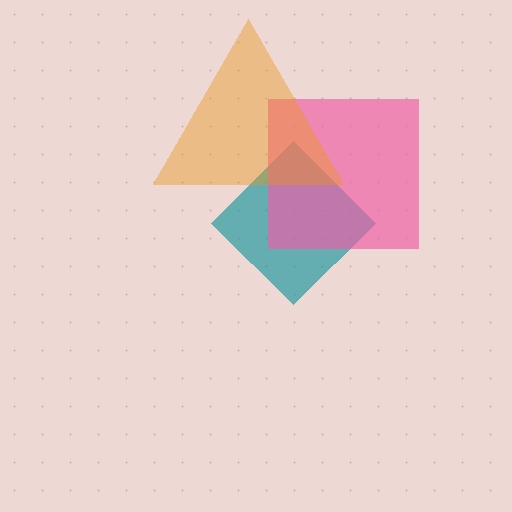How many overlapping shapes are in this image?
There are 3 overlapping shapes in the image.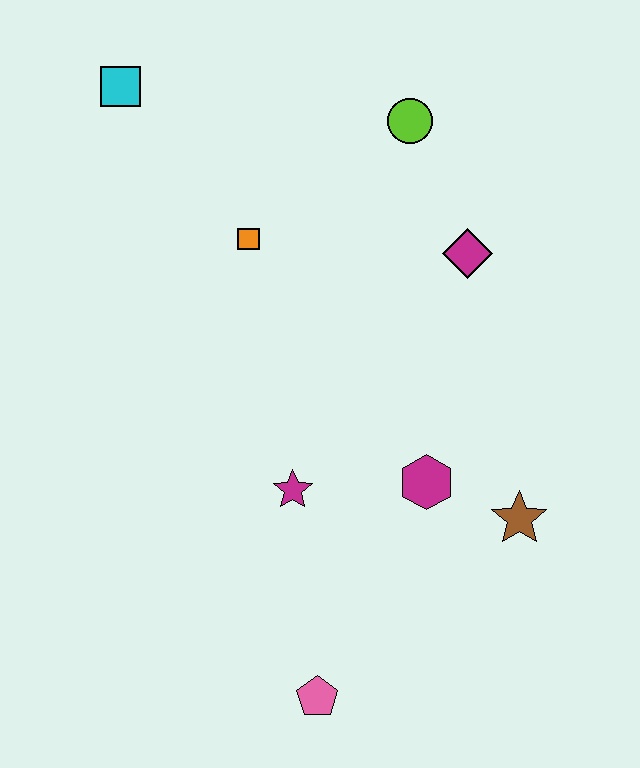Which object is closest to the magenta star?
The magenta hexagon is closest to the magenta star.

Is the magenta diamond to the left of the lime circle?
No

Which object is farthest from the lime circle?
The pink pentagon is farthest from the lime circle.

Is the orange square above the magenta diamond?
Yes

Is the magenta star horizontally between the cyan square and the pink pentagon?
Yes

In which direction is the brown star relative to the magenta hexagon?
The brown star is to the right of the magenta hexagon.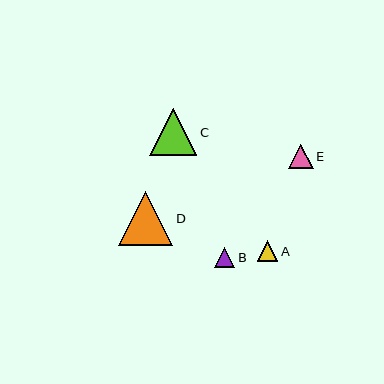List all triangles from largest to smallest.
From largest to smallest: D, C, E, A, B.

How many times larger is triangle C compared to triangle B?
Triangle C is approximately 2.4 times the size of triangle B.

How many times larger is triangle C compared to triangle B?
Triangle C is approximately 2.4 times the size of triangle B.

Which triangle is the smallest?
Triangle B is the smallest with a size of approximately 20 pixels.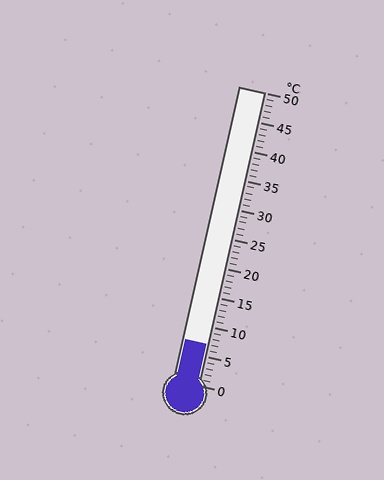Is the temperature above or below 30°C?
The temperature is below 30°C.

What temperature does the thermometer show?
The thermometer shows approximately 7°C.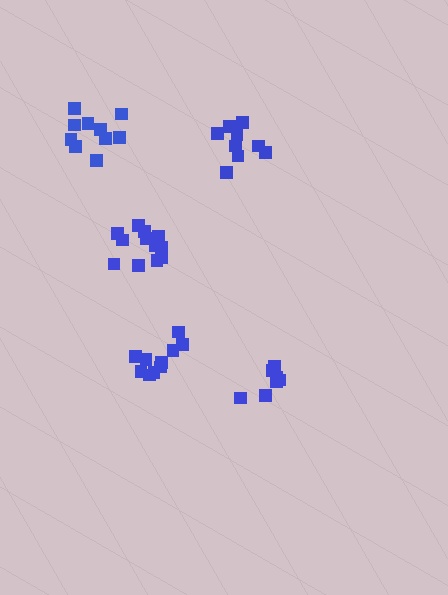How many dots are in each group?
Group 1: 9 dots, Group 2: 12 dots, Group 3: 9 dots, Group 4: 10 dots, Group 5: 10 dots (50 total).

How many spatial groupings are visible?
There are 5 spatial groupings.